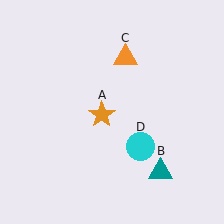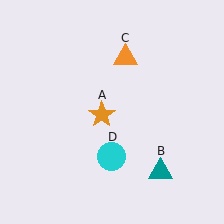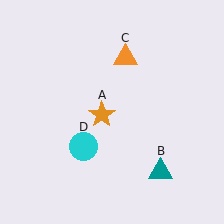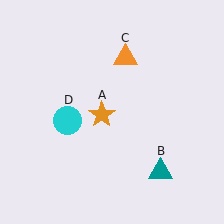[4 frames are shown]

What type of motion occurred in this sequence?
The cyan circle (object D) rotated clockwise around the center of the scene.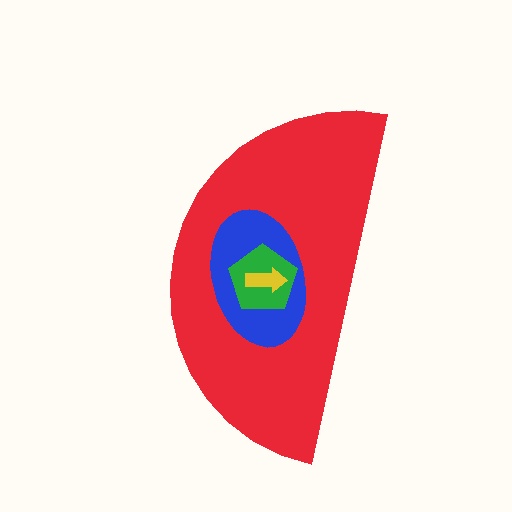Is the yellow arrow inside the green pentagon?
Yes.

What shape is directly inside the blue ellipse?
The green pentagon.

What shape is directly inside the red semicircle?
The blue ellipse.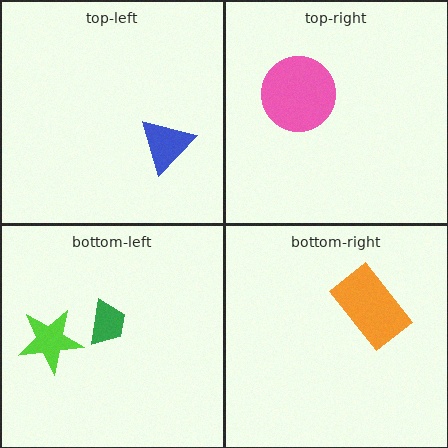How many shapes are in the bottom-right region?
1.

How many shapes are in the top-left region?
1.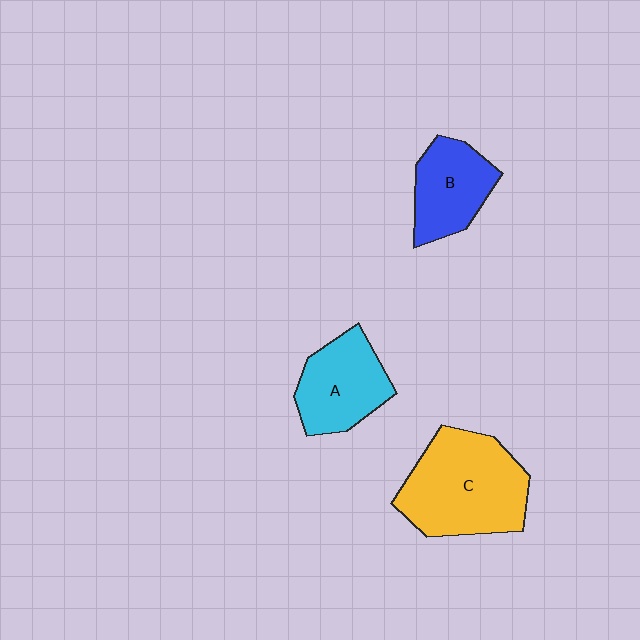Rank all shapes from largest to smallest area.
From largest to smallest: C (yellow), A (cyan), B (blue).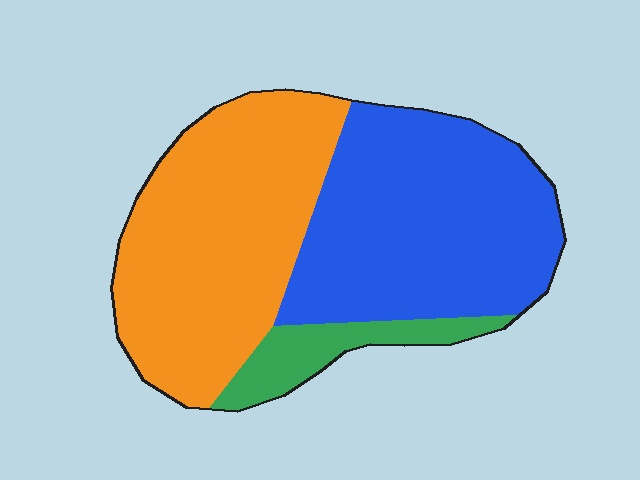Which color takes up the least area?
Green, at roughly 10%.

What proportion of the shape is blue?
Blue covers around 45% of the shape.